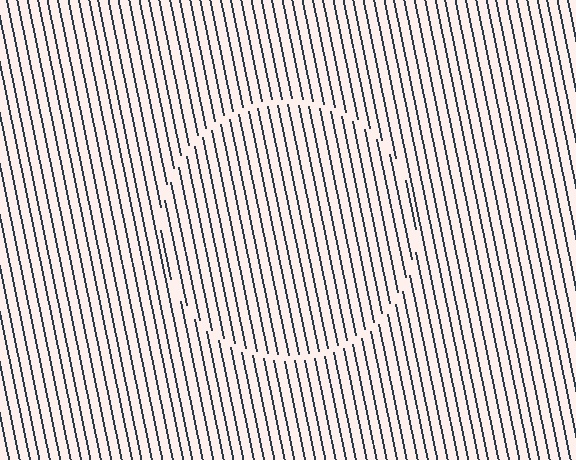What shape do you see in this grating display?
An illusory circle. The interior of the shape contains the same grating, shifted by half a period — the contour is defined by the phase discontinuity where line-ends from the inner and outer gratings abut.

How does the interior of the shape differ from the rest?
The interior of the shape contains the same grating, shifted by half a period — the contour is defined by the phase discontinuity where line-ends from the inner and outer gratings abut.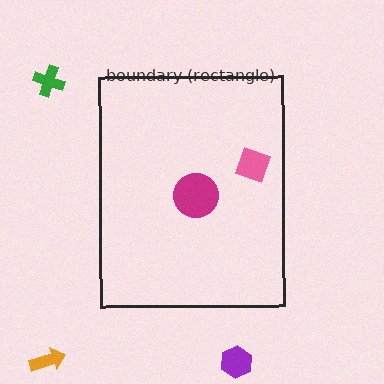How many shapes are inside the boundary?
3 inside, 3 outside.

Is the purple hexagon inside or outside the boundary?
Outside.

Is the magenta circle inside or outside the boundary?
Inside.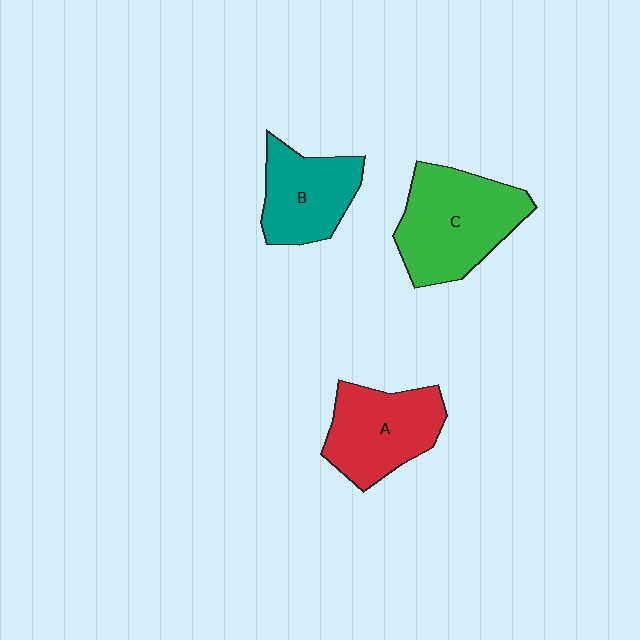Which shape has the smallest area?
Shape B (teal).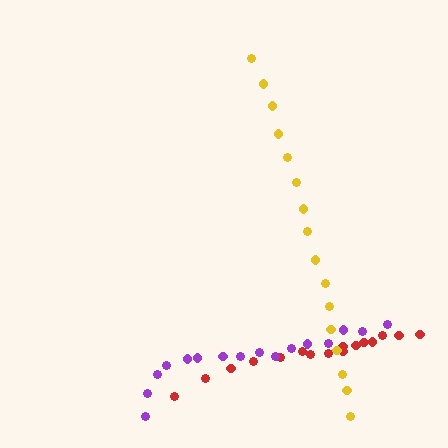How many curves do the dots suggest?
There are 3 distinct paths.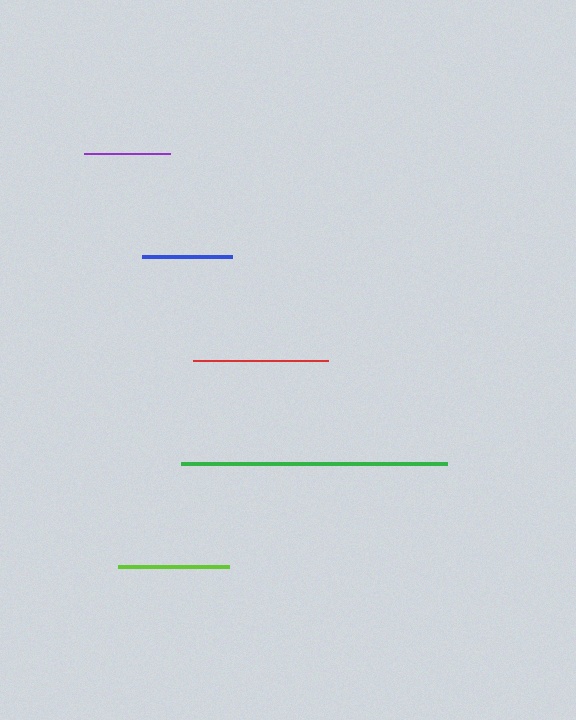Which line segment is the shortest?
The purple line is the shortest at approximately 86 pixels.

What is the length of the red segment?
The red segment is approximately 135 pixels long.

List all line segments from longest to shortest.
From longest to shortest: green, red, lime, blue, purple.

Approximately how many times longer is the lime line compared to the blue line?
The lime line is approximately 1.2 times the length of the blue line.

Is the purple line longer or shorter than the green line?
The green line is longer than the purple line.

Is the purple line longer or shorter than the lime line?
The lime line is longer than the purple line.